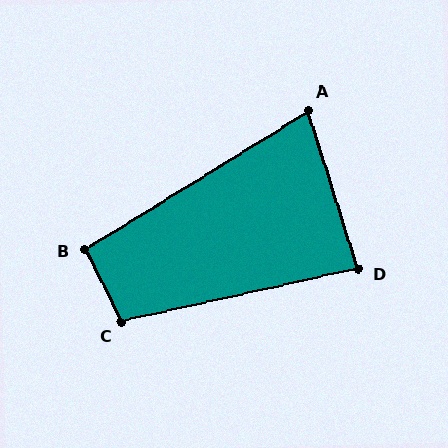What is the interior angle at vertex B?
Approximately 95 degrees (approximately right).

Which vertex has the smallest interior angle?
A, at approximately 76 degrees.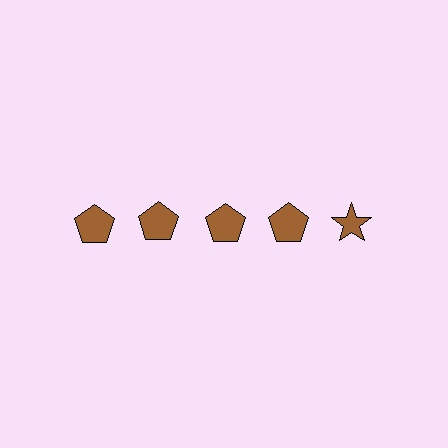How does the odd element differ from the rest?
It has a different shape: star instead of pentagon.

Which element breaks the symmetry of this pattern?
The brown star in the top row, rightmost column breaks the symmetry. All other shapes are brown pentagons.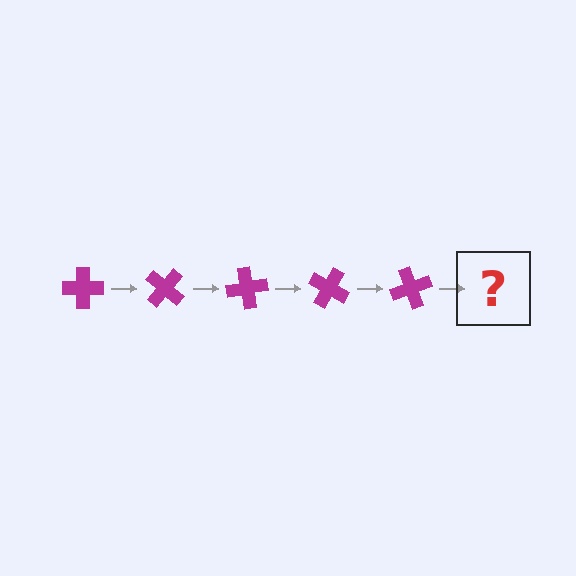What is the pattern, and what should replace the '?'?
The pattern is that the cross rotates 40 degrees each step. The '?' should be a magenta cross rotated 200 degrees.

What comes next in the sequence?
The next element should be a magenta cross rotated 200 degrees.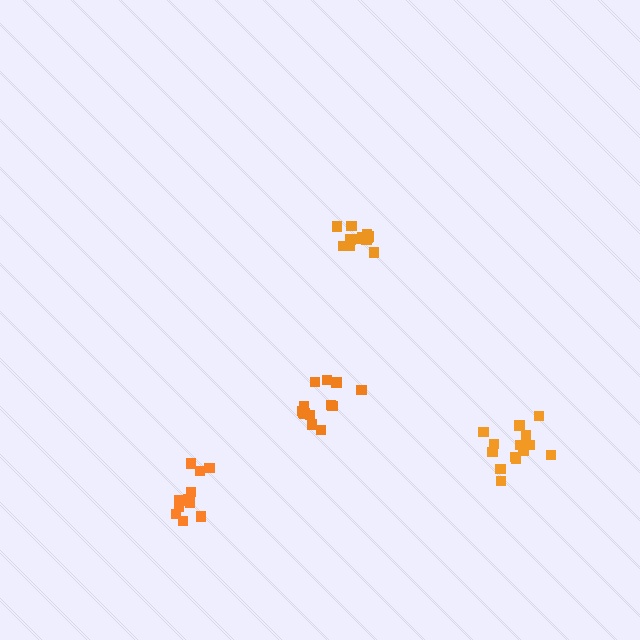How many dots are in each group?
Group 1: 11 dots, Group 2: 14 dots, Group 3: 13 dots, Group 4: 13 dots (51 total).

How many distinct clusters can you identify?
There are 4 distinct clusters.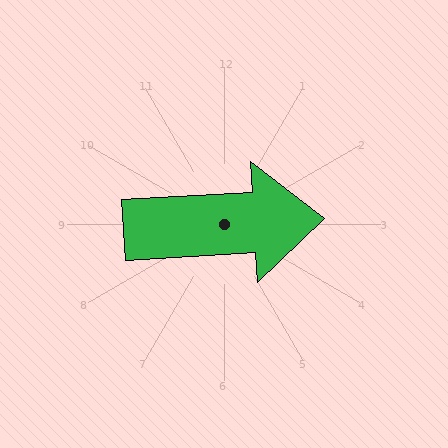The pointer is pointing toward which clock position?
Roughly 3 o'clock.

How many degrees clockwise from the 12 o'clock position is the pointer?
Approximately 87 degrees.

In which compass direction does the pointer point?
East.